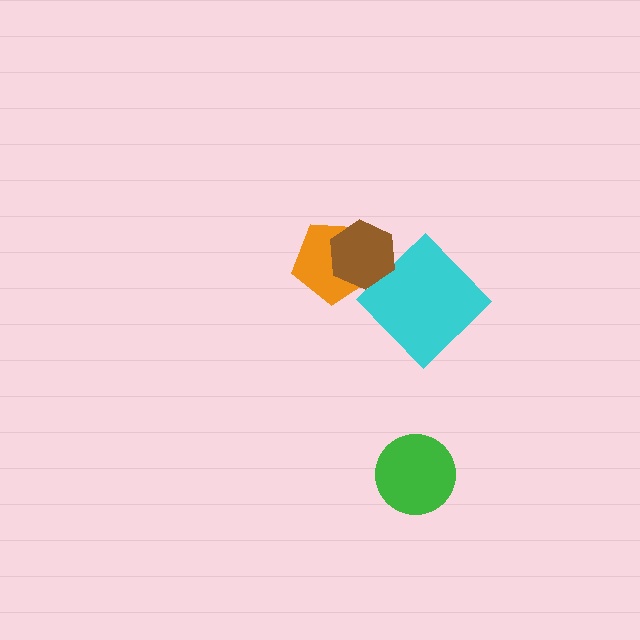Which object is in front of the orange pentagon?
The brown hexagon is in front of the orange pentagon.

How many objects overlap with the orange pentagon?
1 object overlaps with the orange pentagon.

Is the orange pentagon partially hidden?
Yes, it is partially covered by another shape.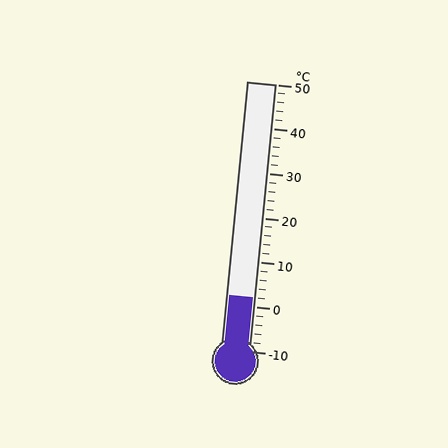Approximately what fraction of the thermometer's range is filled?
The thermometer is filled to approximately 20% of its range.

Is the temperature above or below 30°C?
The temperature is below 30°C.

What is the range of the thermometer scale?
The thermometer scale ranges from -10°C to 50°C.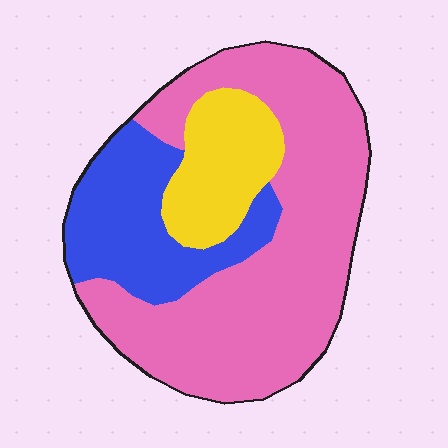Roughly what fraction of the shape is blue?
Blue covers 24% of the shape.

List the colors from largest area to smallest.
From largest to smallest: pink, blue, yellow.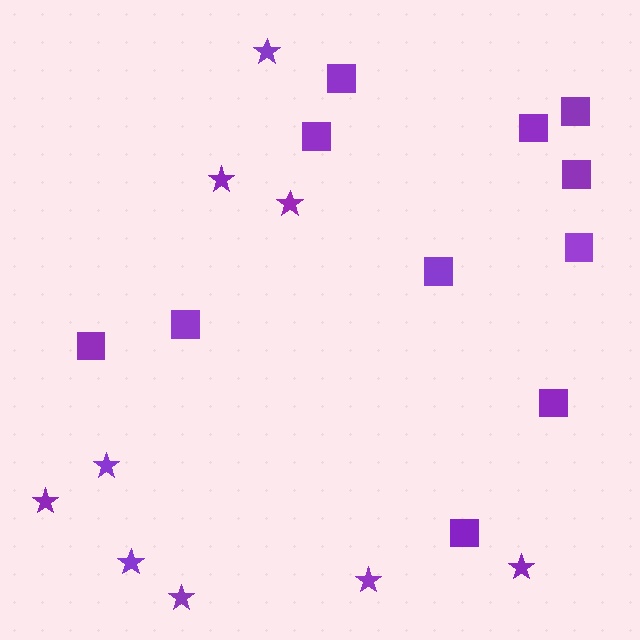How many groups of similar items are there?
There are 2 groups: one group of stars (9) and one group of squares (11).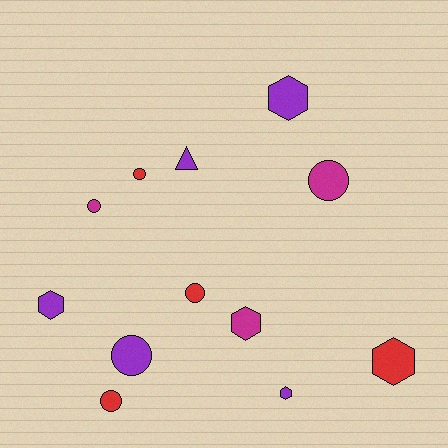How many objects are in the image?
There are 12 objects.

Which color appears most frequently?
Purple, with 5 objects.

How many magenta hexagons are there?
There is 1 magenta hexagon.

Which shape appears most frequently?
Circle, with 6 objects.